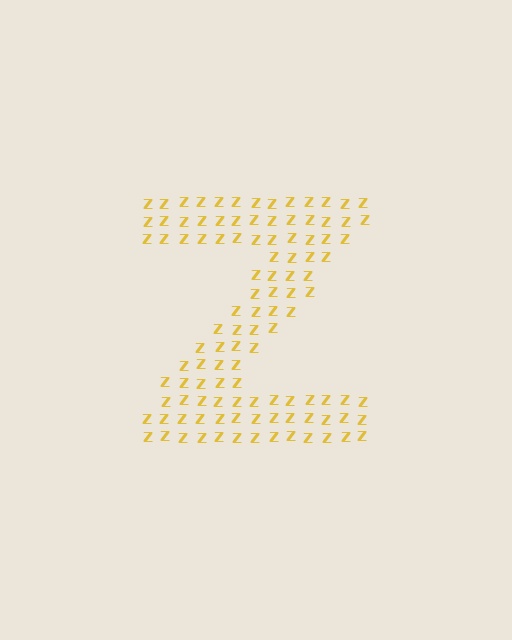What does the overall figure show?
The overall figure shows the letter Z.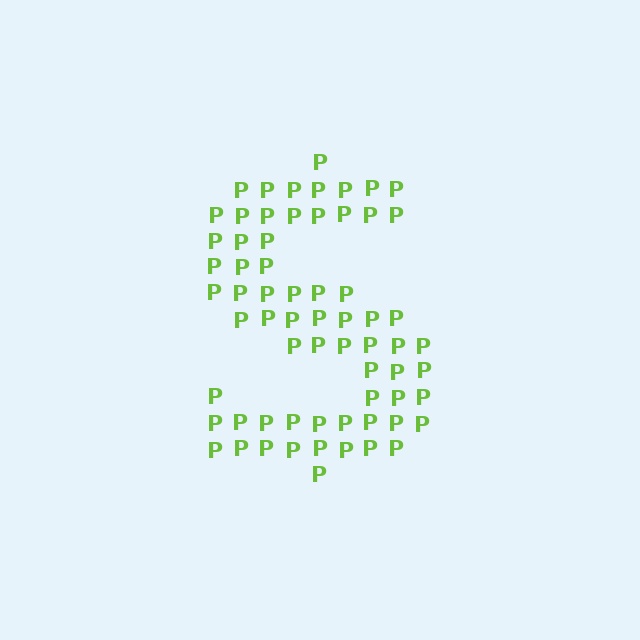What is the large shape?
The large shape is the letter S.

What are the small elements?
The small elements are letter P's.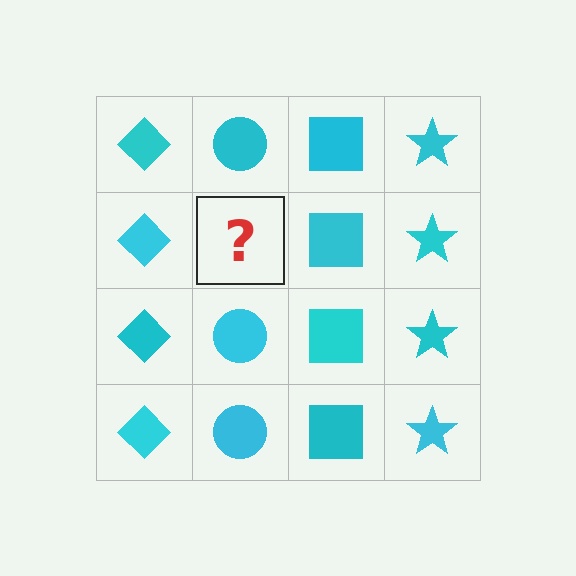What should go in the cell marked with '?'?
The missing cell should contain a cyan circle.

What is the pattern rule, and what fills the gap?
The rule is that each column has a consistent shape. The gap should be filled with a cyan circle.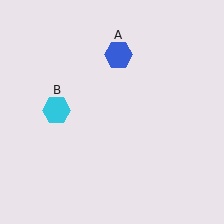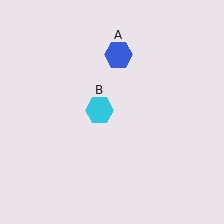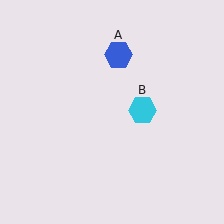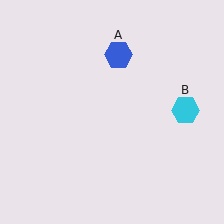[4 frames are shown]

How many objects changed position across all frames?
1 object changed position: cyan hexagon (object B).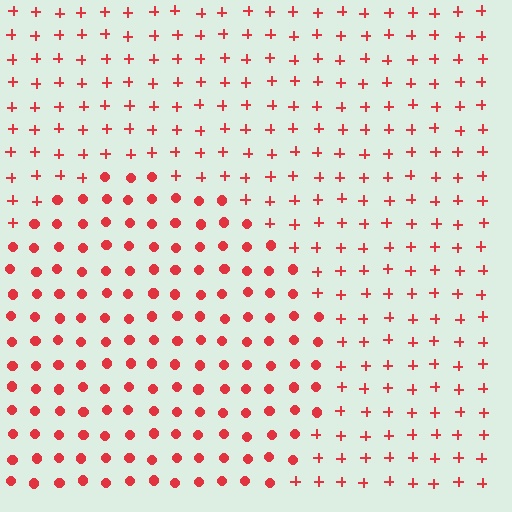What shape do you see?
I see a circle.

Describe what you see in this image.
The image is filled with small red elements arranged in a uniform grid. A circle-shaped region contains circles, while the surrounding area contains plus signs. The boundary is defined purely by the change in element shape.